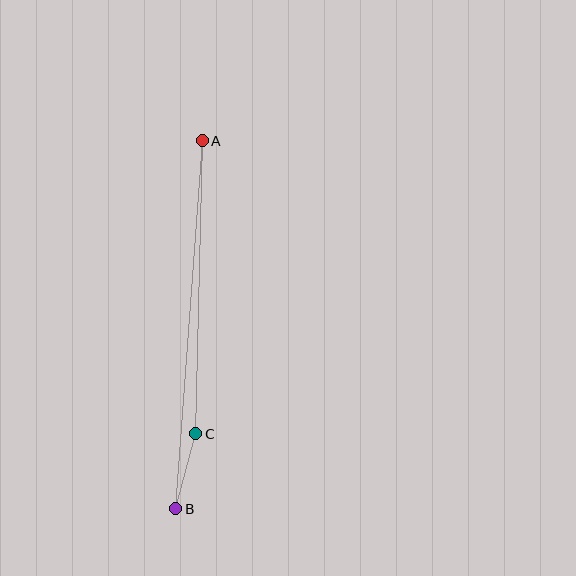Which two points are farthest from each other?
Points A and B are farthest from each other.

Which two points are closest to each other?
Points B and C are closest to each other.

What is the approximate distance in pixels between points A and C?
The distance between A and C is approximately 293 pixels.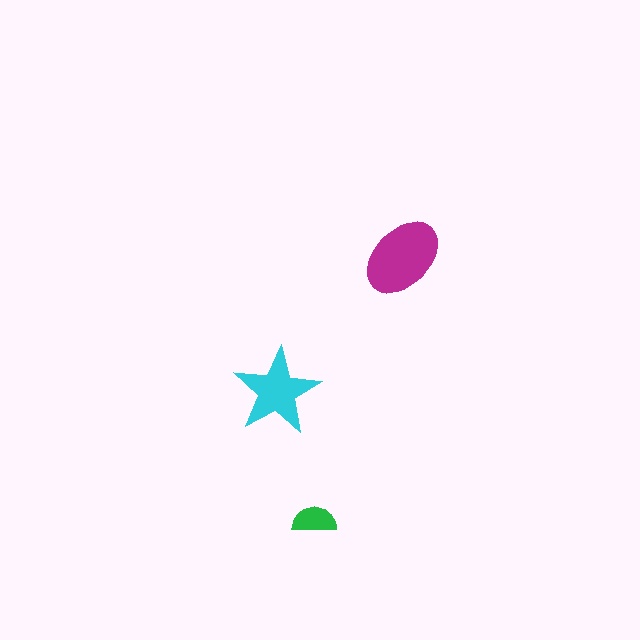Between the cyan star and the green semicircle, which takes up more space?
The cyan star.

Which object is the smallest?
The green semicircle.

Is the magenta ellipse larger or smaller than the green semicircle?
Larger.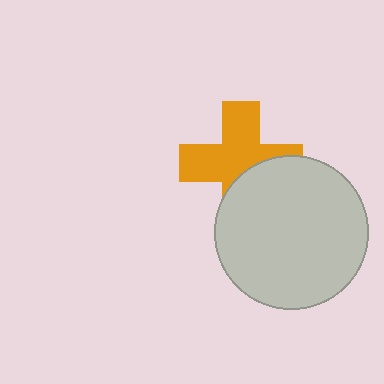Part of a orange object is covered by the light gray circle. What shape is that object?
It is a cross.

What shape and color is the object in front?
The object in front is a light gray circle.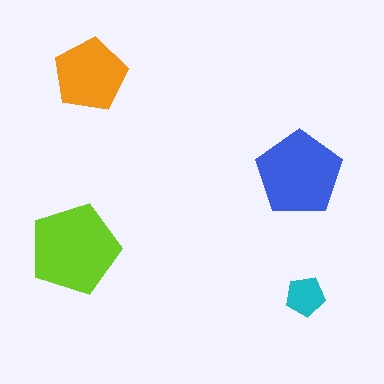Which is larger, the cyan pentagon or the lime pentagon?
The lime one.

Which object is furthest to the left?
The lime pentagon is leftmost.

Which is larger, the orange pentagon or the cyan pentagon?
The orange one.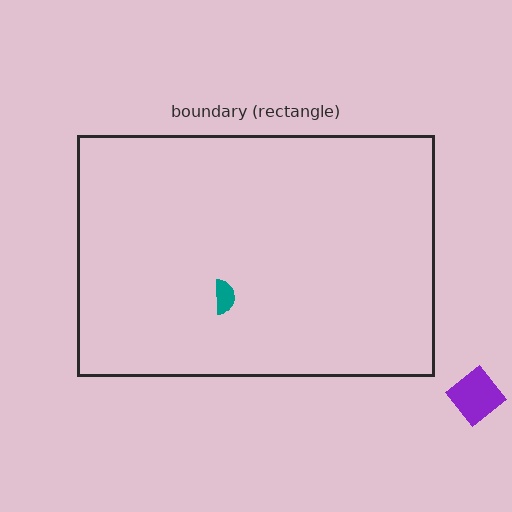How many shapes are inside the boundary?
1 inside, 1 outside.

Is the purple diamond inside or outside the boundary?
Outside.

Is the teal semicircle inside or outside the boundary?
Inside.